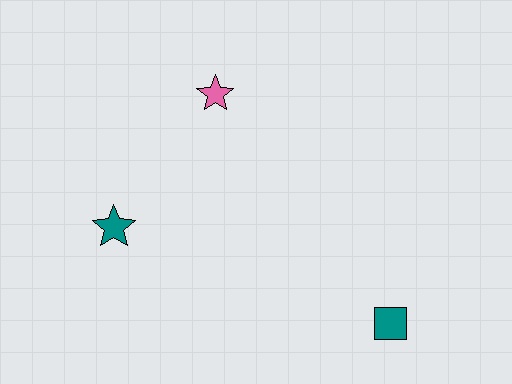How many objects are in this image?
There are 3 objects.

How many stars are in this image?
There are 2 stars.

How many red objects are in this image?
There are no red objects.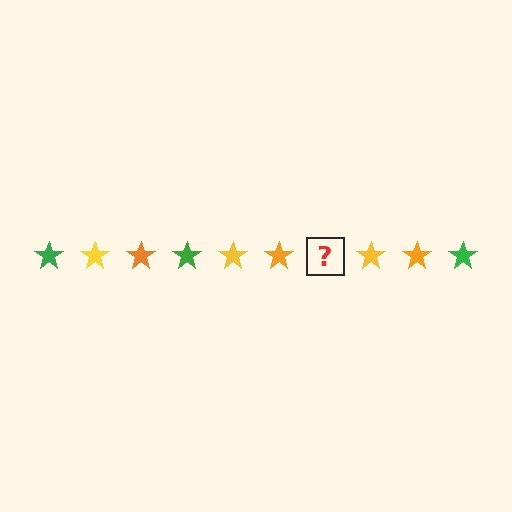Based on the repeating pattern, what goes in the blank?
The blank should be a green star.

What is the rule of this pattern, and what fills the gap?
The rule is that the pattern cycles through green, yellow, orange stars. The gap should be filled with a green star.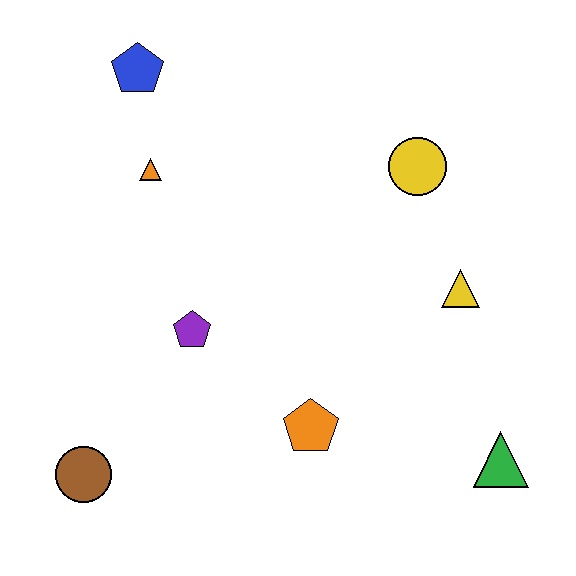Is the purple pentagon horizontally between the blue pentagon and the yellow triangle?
Yes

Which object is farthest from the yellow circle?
The brown circle is farthest from the yellow circle.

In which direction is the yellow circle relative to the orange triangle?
The yellow circle is to the right of the orange triangle.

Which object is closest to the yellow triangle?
The yellow circle is closest to the yellow triangle.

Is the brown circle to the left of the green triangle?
Yes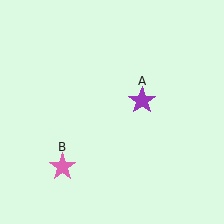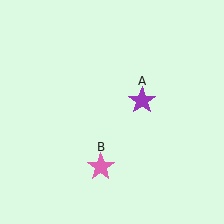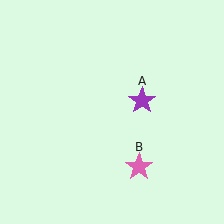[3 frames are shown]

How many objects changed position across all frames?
1 object changed position: pink star (object B).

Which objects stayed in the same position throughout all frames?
Purple star (object A) remained stationary.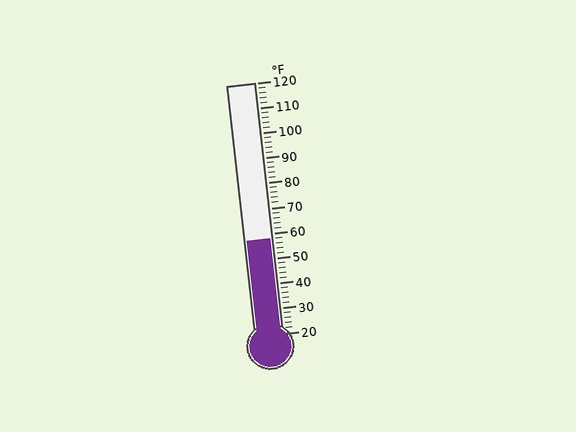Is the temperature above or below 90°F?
The temperature is below 90°F.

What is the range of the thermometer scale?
The thermometer scale ranges from 20°F to 120°F.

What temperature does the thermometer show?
The thermometer shows approximately 58°F.